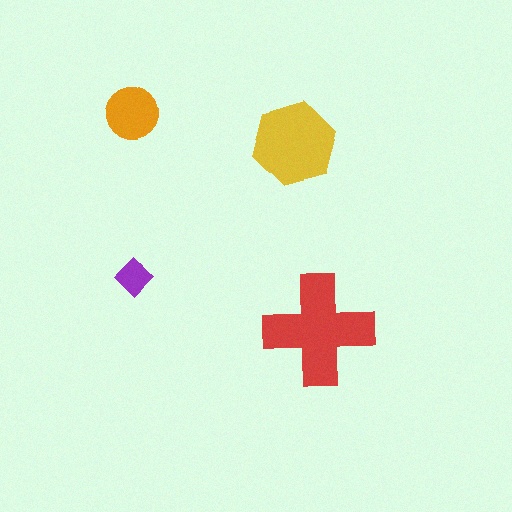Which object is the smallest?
The purple diamond.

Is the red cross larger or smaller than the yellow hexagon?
Larger.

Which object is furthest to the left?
The purple diamond is leftmost.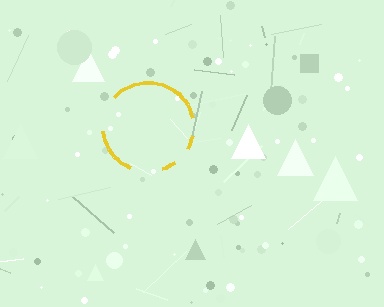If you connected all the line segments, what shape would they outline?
They would outline a circle.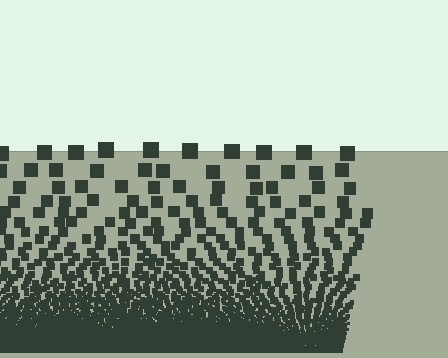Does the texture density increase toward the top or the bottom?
Density increases toward the bottom.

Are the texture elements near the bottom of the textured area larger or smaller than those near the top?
Smaller. The gradient is inverted — elements near the bottom are smaller and denser.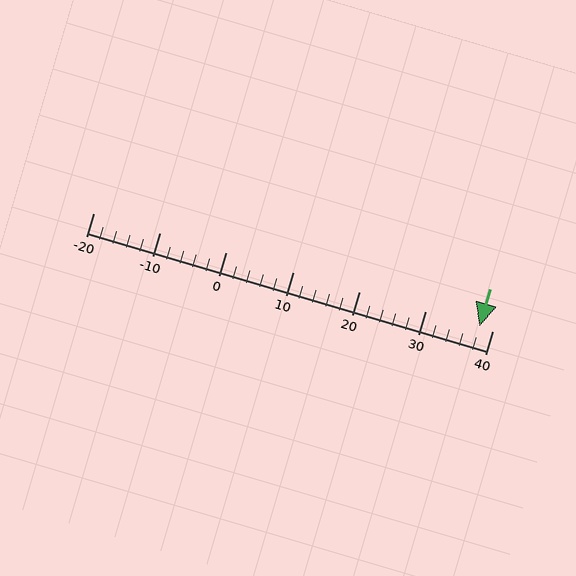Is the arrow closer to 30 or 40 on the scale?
The arrow is closer to 40.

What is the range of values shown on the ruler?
The ruler shows values from -20 to 40.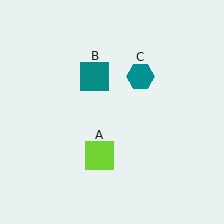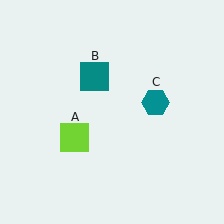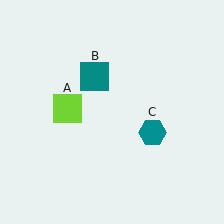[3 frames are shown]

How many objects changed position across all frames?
2 objects changed position: lime square (object A), teal hexagon (object C).